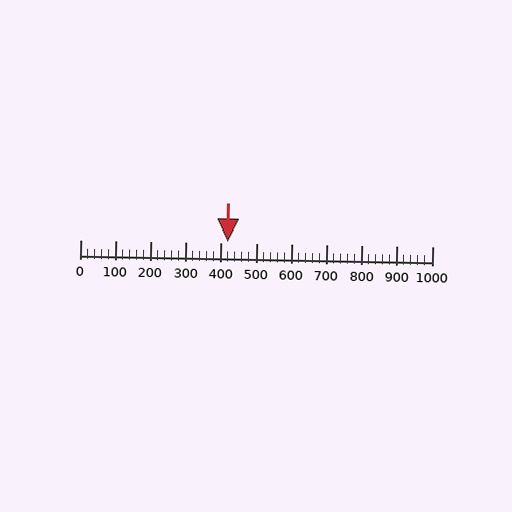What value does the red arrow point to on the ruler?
The red arrow points to approximately 418.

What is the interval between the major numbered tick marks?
The major tick marks are spaced 100 units apart.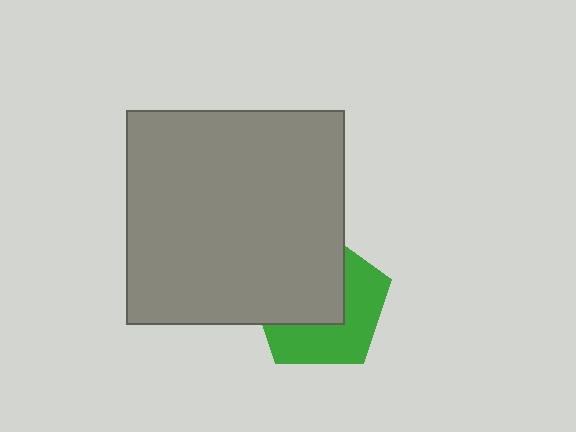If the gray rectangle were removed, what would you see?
You would see the complete green pentagon.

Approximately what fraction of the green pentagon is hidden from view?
Roughly 53% of the green pentagon is hidden behind the gray rectangle.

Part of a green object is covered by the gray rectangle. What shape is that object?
It is a pentagon.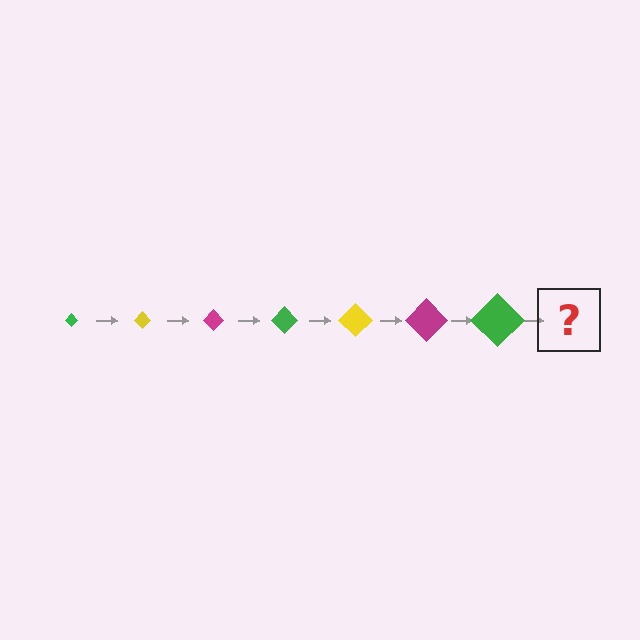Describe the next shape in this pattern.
It should be a yellow diamond, larger than the previous one.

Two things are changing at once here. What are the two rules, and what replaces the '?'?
The two rules are that the diamond grows larger each step and the color cycles through green, yellow, and magenta. The '?' should be a yellow diamond, larger than the previous one.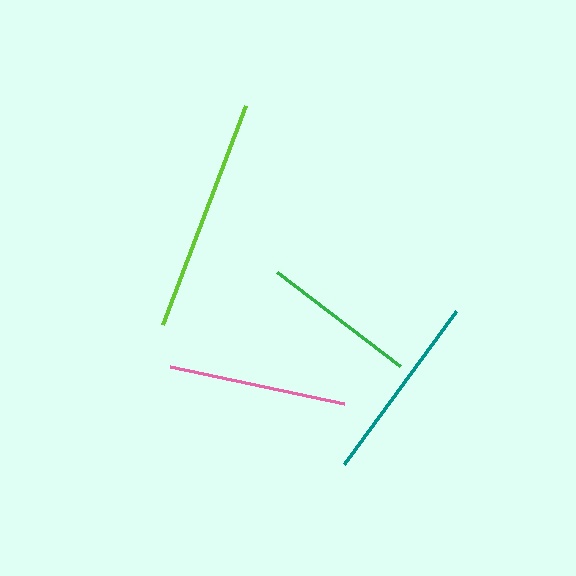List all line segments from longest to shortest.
From longest to shortest: lime, teal, pink, green.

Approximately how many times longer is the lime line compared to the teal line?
The lime line is approximately 1.2 times the length of the teal line.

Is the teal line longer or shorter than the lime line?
The lime line is longer than the teal line.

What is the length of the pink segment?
The pink segment is approximately 178 pixels long.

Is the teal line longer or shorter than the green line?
The teal line is longer than the green line.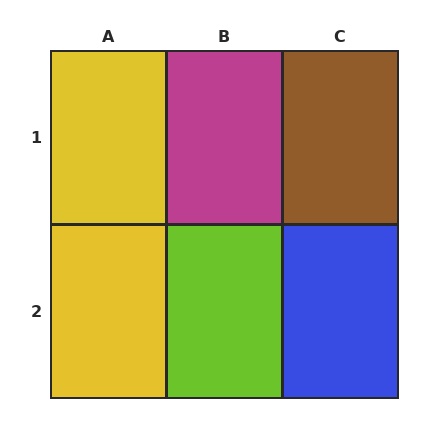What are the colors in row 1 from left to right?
Yellow, magenta, brown.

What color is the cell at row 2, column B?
Lime.